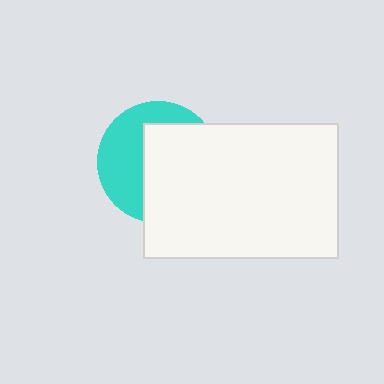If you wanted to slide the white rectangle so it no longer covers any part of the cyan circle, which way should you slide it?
Slide it right — that is the most direct way to separate the two shapes.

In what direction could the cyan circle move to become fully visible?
The cyan circle could move left. That would shift it out from behind the white rectangle entirely.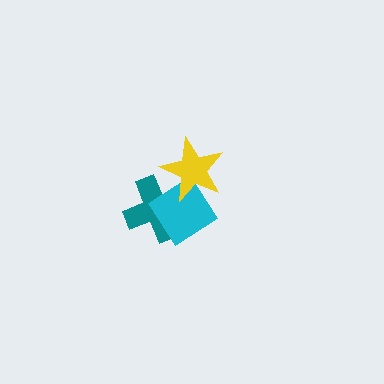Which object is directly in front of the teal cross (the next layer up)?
The cyan diamond is directly in front of the teal cross.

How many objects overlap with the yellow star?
2 objects overlap with the yellow star.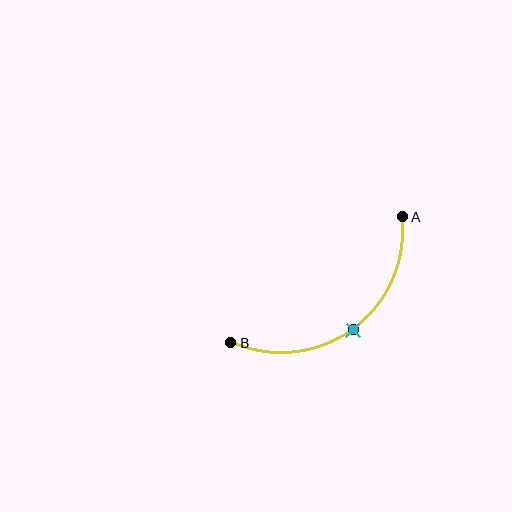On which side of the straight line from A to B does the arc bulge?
The arc bulges below and to the right of the straight line connecting A and B.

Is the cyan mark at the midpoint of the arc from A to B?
Yes. The cyan mark lies on the arc at equal arc-length from both A and B — it is the arc midpoint.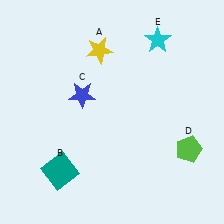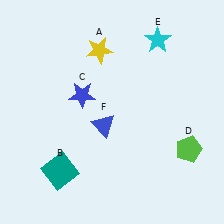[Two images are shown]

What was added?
A blue triangle (F) was added in Image 2.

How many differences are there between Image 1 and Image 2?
There is 1 difference between the two images.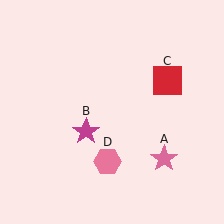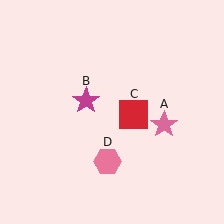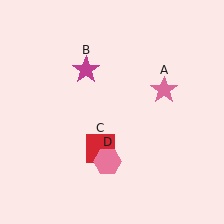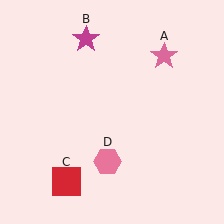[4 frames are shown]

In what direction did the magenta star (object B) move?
The magenta star (object B) moved up.